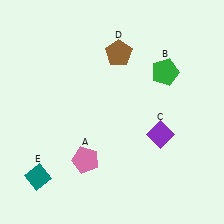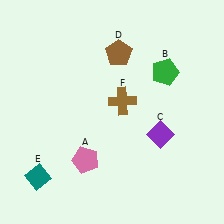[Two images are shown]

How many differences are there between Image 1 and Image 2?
There is 1 difference between the two images.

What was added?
A brown cross (F) was added in Image 2.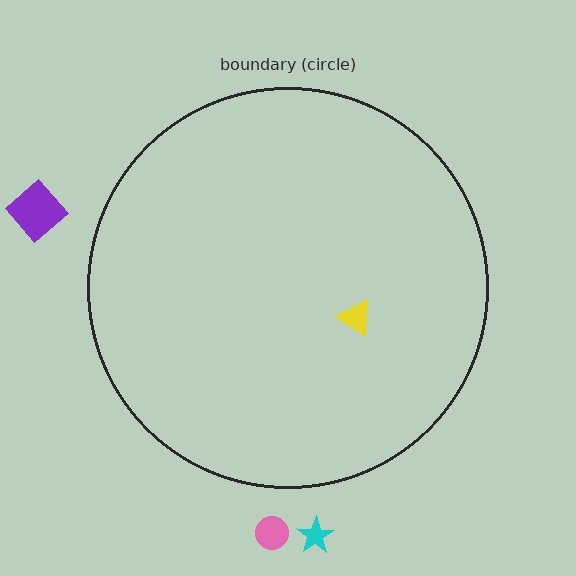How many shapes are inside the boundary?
1 inside, 3 outside.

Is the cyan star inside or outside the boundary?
Outside.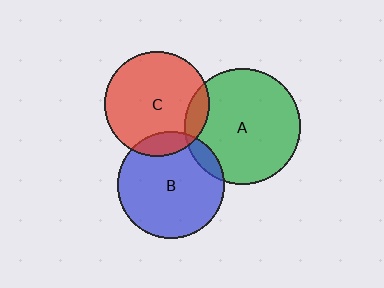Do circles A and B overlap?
Yes.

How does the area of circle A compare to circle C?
Approximately 1.2 times.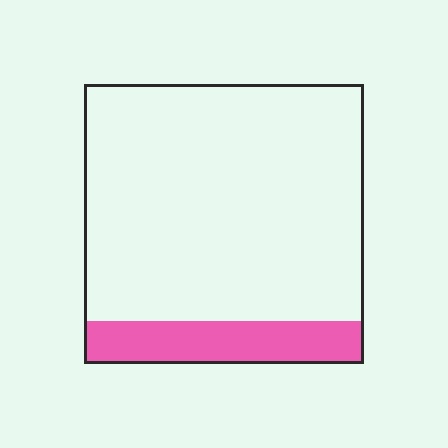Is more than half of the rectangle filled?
No.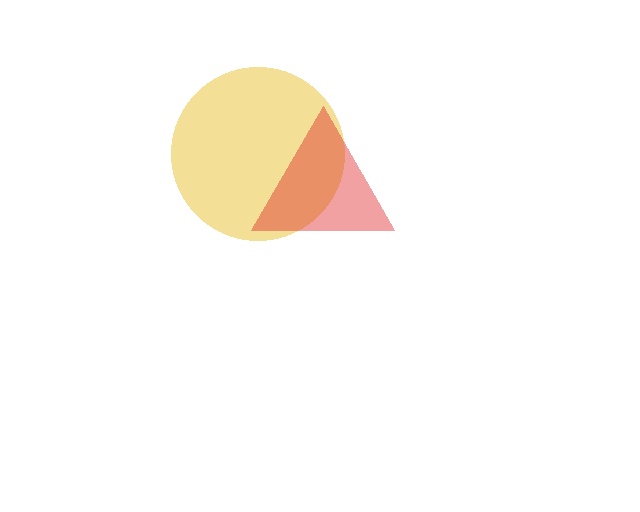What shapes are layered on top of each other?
The layered shapes are: a yellow circle, a red triangle.